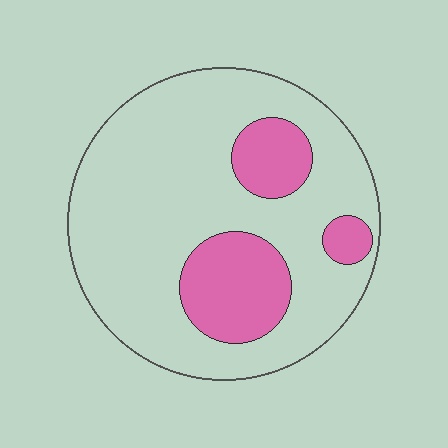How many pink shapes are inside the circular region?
3.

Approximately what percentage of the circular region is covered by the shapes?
Approximately 20%.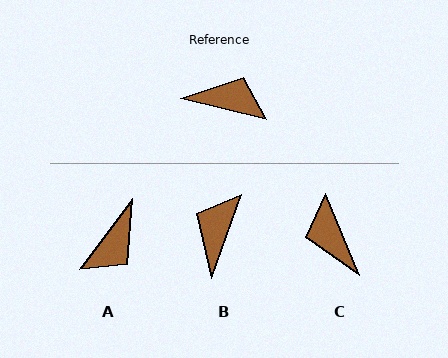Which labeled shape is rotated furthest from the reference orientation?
C, about 126 degrees away.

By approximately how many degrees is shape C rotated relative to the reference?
Approximately 126 degrees counter-clockwise.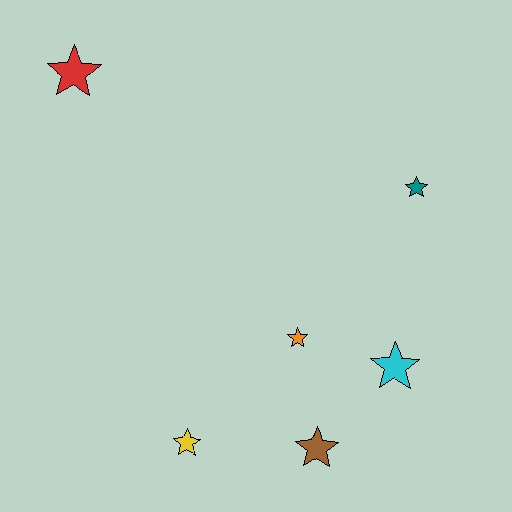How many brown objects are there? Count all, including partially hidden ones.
There is 1 brown object.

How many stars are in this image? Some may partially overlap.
There are 6 stars.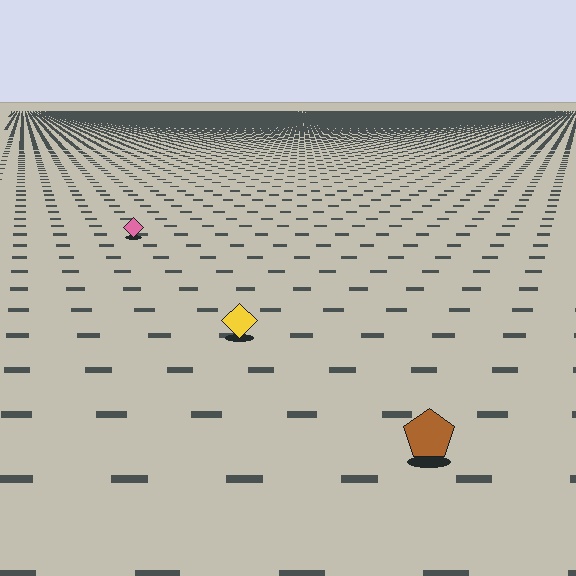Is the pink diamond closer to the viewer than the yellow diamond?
No. The yellow diamond is closer — you can tell from the texture gradient: the ground texture is coarser near it.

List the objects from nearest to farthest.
From nearest to farthest: the brown pentagon, the yellow diamond, the pink diamond.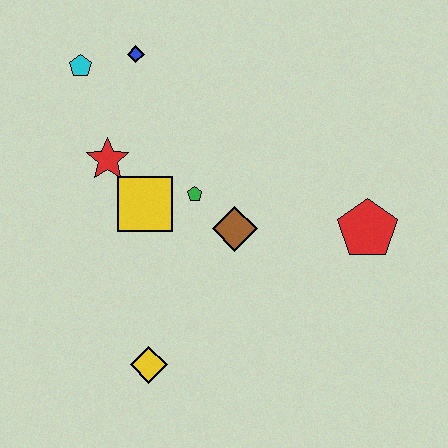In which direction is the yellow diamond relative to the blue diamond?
The yellow diamond is below the blue diamond.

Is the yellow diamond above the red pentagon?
No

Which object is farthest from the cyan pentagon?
The red pentagon is farthest from the cyan pentagon.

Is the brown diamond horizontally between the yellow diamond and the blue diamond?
No